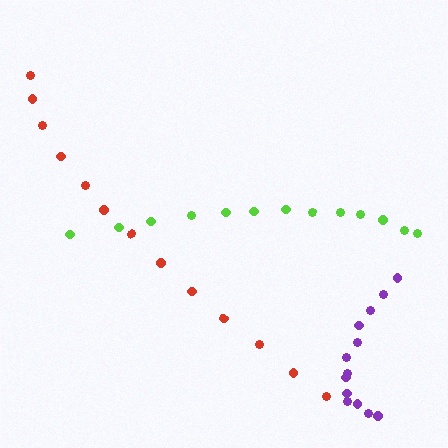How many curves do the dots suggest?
There are 3 distinct paths.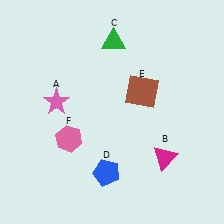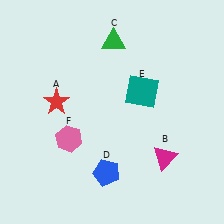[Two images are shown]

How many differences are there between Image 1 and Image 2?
There are 2 differences between the two images.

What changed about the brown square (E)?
In Image 1, E is brown. In Image 2, it changed to teal.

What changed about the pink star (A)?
In Image 1, A is pink. In Image 2, it changed to red.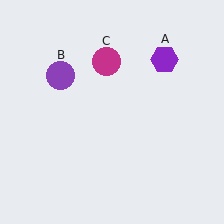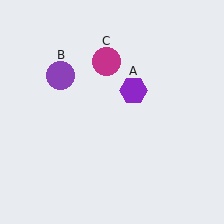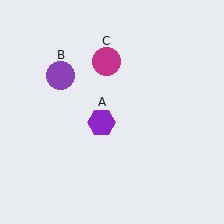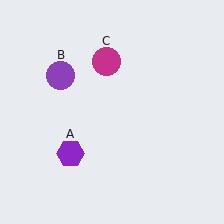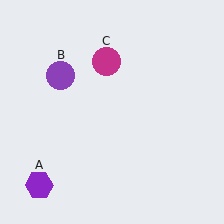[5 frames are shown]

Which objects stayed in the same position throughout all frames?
Purple circle (object B) and magenta circle (object C) remained stationary.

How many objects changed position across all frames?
1 object changed position: purple hexagon (object A).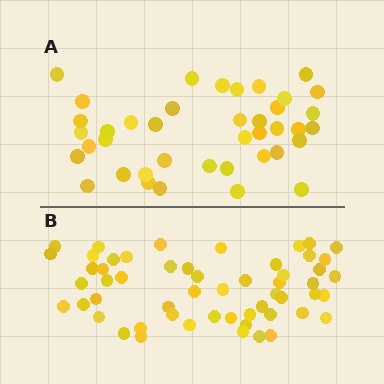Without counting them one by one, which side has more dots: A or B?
Region B (the bottom region) has more dots.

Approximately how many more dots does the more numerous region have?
Region B has approximately 15 more dots than region A.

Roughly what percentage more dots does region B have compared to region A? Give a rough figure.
About 40% more.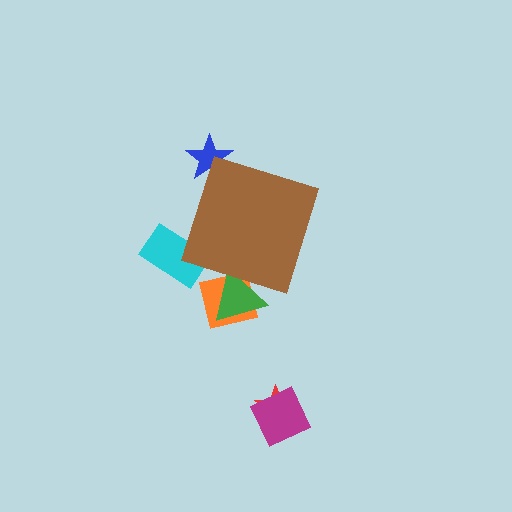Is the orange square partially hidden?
Yes, the orange square is partially hidden behind the brown diamond.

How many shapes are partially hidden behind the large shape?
4 shapes are partially hidden.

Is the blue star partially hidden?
Yes, the blue star is partially hidden behind the brown diamond.